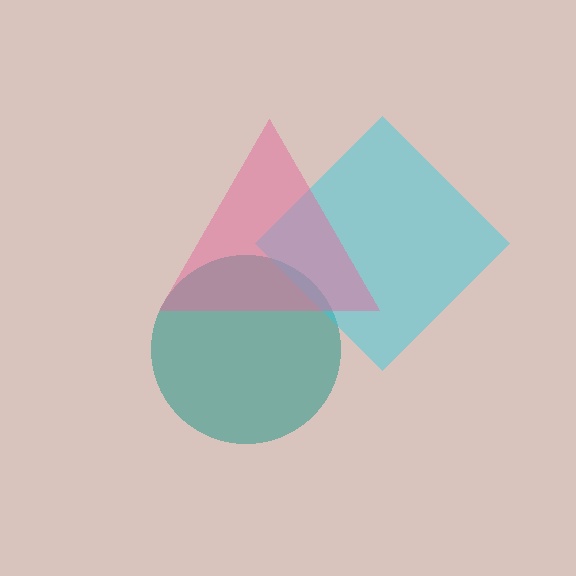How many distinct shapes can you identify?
There are 3 distinct shapes: a teal circle, a cyan diamond, a pink triangle.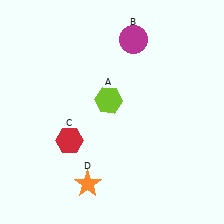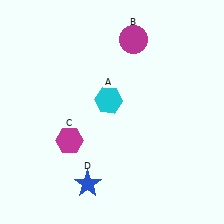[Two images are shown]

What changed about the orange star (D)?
In Image 1, D is orange. In Image 2, it changed to blue.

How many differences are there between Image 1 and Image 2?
There are 3 differences between the two images.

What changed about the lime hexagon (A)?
In Image 1, A is lime. In Image 2, it changed to cyan.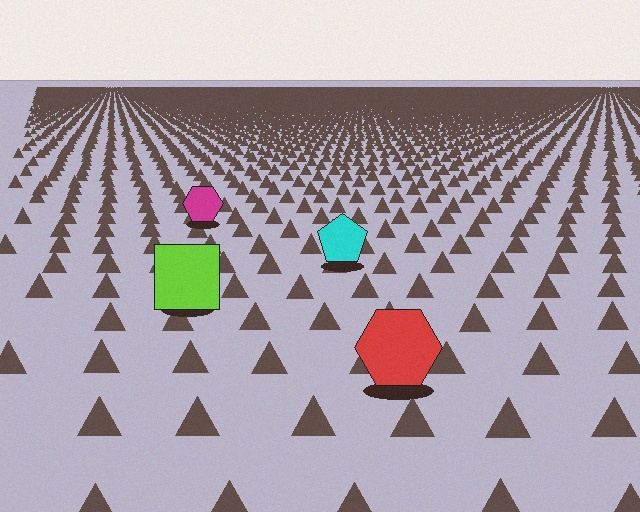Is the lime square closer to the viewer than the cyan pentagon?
Yes. The lime square is closer — you can tell from the texture gradient: the ground texture is coarser near it.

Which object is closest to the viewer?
The red hexagon is closest. The texture marks near it are larger and more spread out.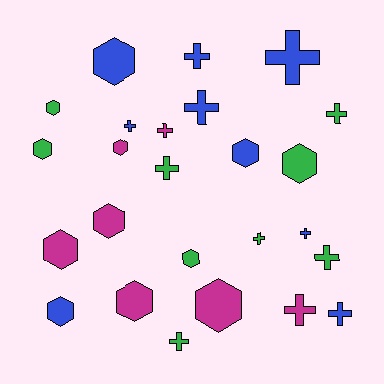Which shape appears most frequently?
Cross, with 13 objects.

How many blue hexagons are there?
There are 3 blue hexagons.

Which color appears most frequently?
Green, with 9 objects.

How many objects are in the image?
There are 25 objects.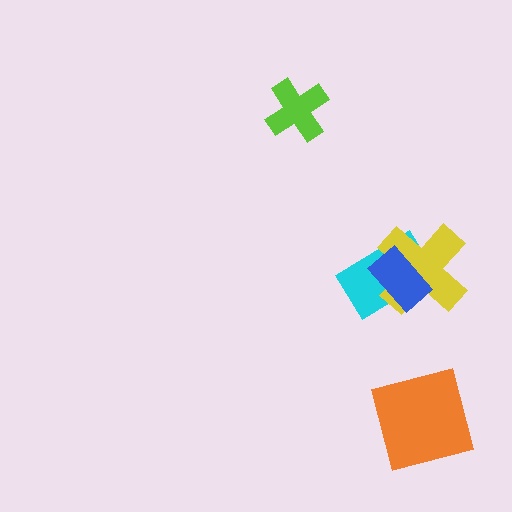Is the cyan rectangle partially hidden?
Yes, it is partially covered by another shape.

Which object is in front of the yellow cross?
The blue rectangle is in front of the yellow cross.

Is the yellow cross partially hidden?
Yes, it is partially covered by another shape.